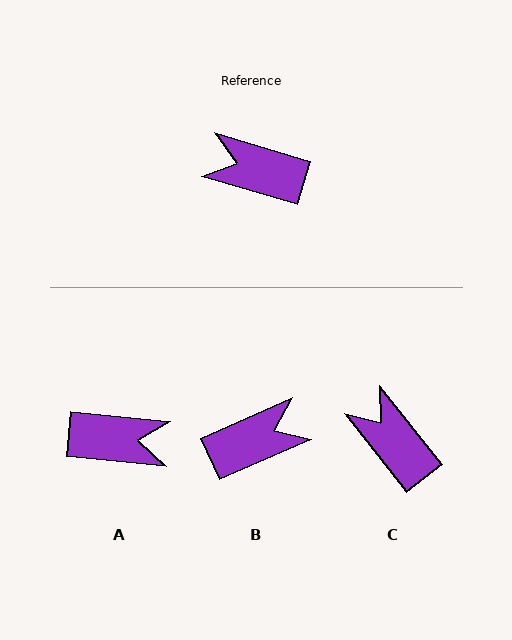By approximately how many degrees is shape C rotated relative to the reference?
Approximately 35 degrees clockwise.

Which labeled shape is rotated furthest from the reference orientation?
A, about 169 degrees away.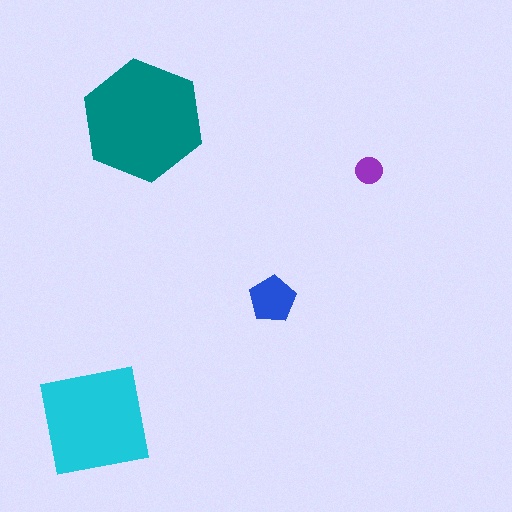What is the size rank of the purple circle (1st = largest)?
4th.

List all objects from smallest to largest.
The purple circle, the blue pentagon, the cyan square, the teal hexagon.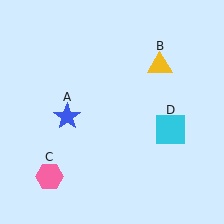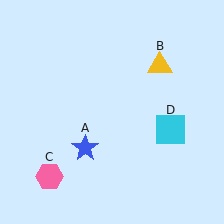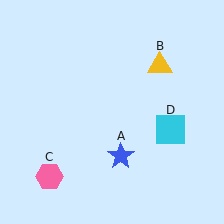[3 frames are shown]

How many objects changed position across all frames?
1 object changed position: blue star (object A).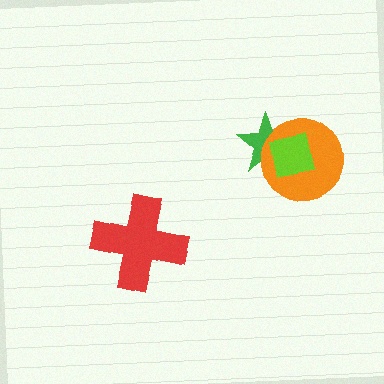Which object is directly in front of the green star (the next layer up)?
The orange circle is directly in front of the green star.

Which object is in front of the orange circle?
The lime square is in front of the orange circle.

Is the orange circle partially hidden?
Yes, it is partially covered by another shape.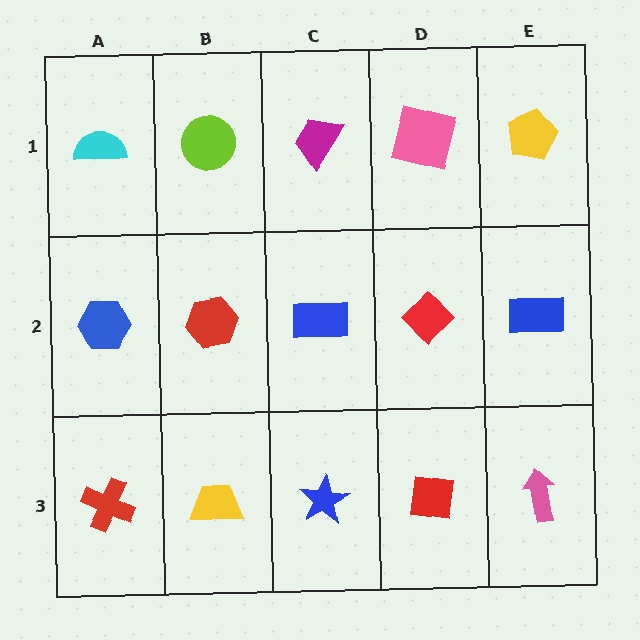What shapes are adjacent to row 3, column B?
A red hexagon (row 2, column B), a red cross (row 3, column A), a blue star (row 3, column C).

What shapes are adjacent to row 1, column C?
A blue rectangle (row 2, column C), a lime circle (row 1, column B), a pink square (row 1, column D).